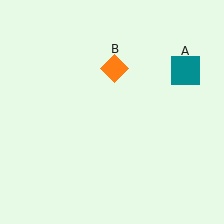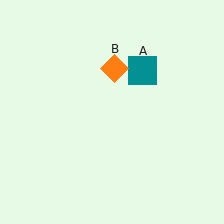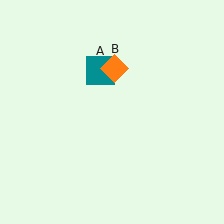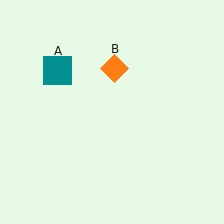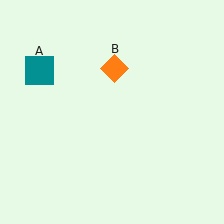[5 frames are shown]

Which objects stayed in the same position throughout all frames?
Orange diamond (object B) remained stationary.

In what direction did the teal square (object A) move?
The teal square (object A) moved left.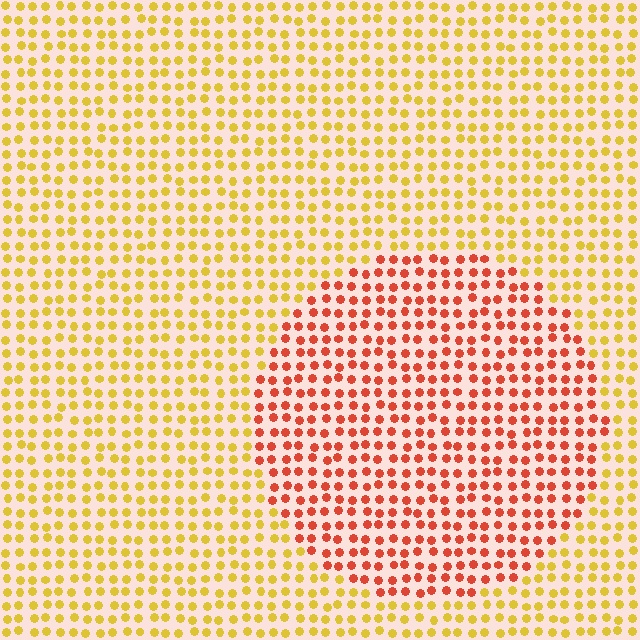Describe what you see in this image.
The image is filled with small yellow elements in a uniform arrangement. A circle-shaped region is visible where the elements are tinted to a slightly different hue, forming a subtle color boundary.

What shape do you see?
I see a circle.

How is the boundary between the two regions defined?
The boundary is defined purely by a slight shift in hue (about 45 degrees). Spacing, size, and orientation are identical on both sides.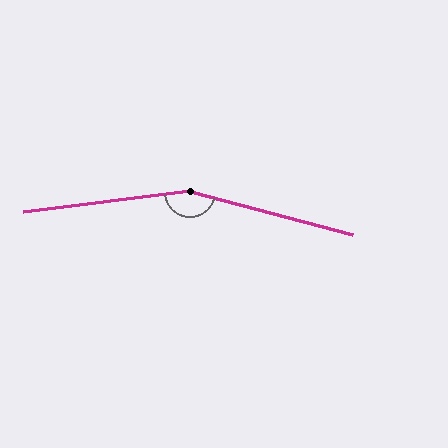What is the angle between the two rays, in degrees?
Approximately 158 degrees.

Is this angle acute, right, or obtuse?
It is obtuse.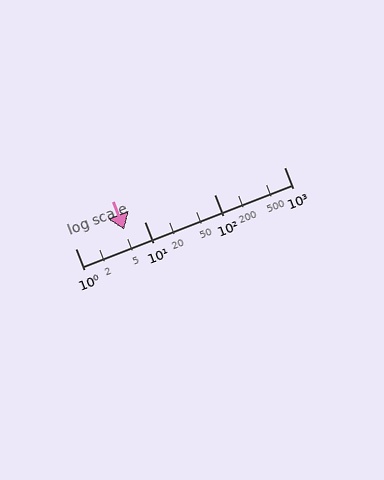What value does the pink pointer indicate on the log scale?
The pointer indicates approximately 5.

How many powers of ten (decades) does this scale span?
The scale spans 3 decades, from 1 to 1000.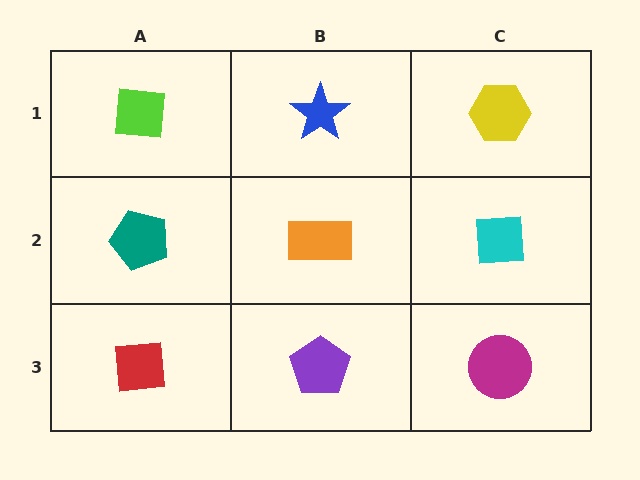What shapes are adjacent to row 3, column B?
An orange rectangle (row 2, column B), a red square (row 3, column A), a magenta circle (row 3, column C).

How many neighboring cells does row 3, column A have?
2.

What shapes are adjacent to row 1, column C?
A cyan square (row 2, column C), a blue star (row 1, column B).